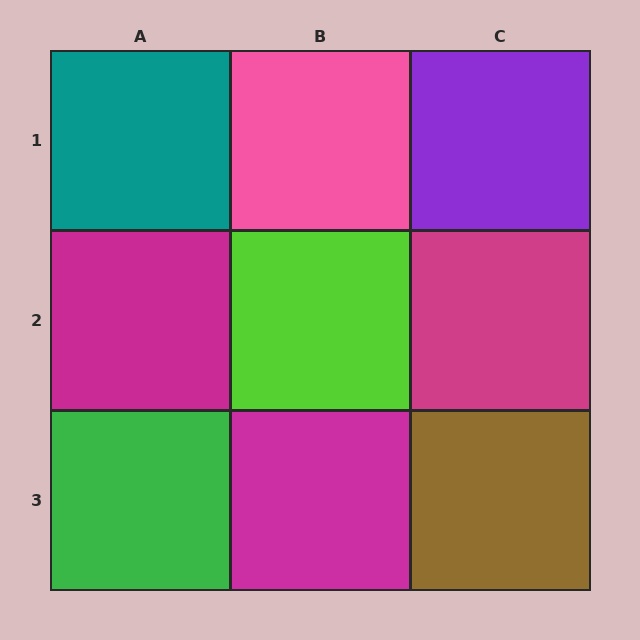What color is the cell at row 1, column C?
Purple.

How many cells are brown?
1 cell is brown.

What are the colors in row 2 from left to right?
Magenta, lime, magenta.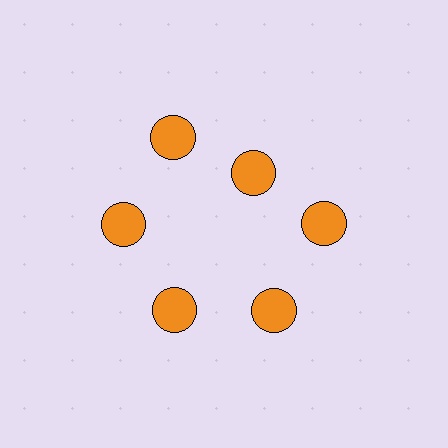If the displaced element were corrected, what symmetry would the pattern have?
It would have 6-fold rotational symmetry — the pattern would map onto itself every 60 degrees.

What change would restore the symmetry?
The symmetry would be restored by moving it outward, back onto the ring so that all 6 circles sit at equal angles and equal distance from the center.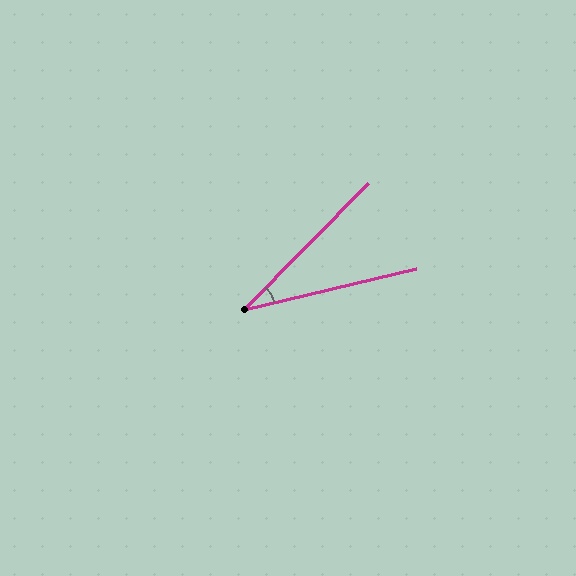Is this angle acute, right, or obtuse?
It is acute.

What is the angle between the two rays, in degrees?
Approximately 32 degrees.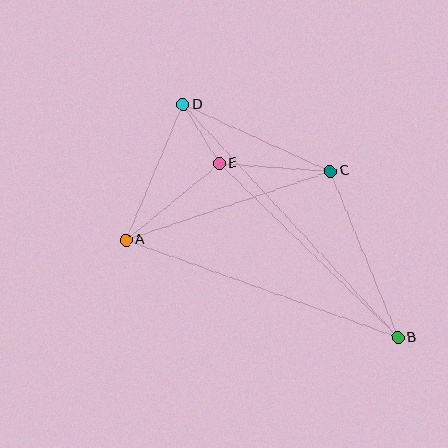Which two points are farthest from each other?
Points B and D are farthest from each other.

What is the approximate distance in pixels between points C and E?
The distance between C and E is approximately 111 pixels.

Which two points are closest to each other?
Points D and E are closest to each other.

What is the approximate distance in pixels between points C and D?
The distance between C and D is approximately 161 pixels.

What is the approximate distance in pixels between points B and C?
The distance between B and C is approximately 179 pixels.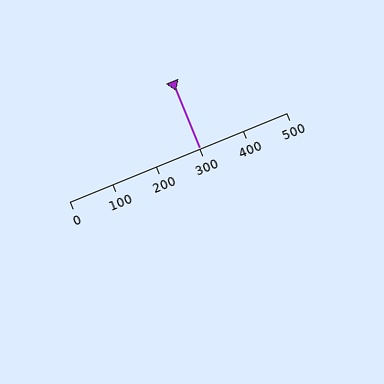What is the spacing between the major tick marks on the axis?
The major ticks are spaced 100 apart.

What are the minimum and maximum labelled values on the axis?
The axis runs from 0 to 500.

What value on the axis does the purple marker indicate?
The marker indicates approximately 300.